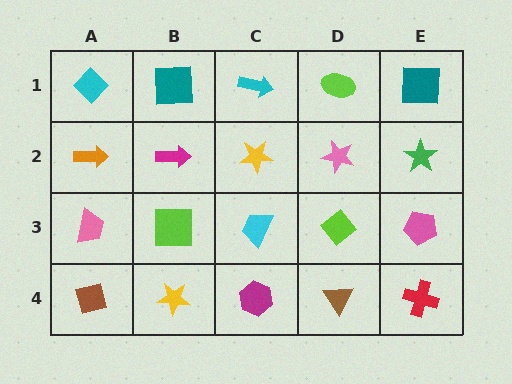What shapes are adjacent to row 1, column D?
A pink star (row 2, column D), a cyan arrow (row 1, column C), a teal square (row 1, column E).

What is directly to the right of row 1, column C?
A lime ellipse.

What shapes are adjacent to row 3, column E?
A green star (row 2, column E), a red cross (row 4, column E), a lime diamond (row 3, column D).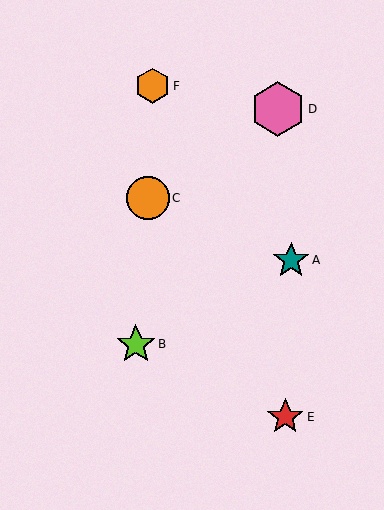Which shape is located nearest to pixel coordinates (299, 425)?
The red star (labeled E) at (285, 417) is nearest to that location.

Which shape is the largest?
The pink hexagon (labeled D) is the largest.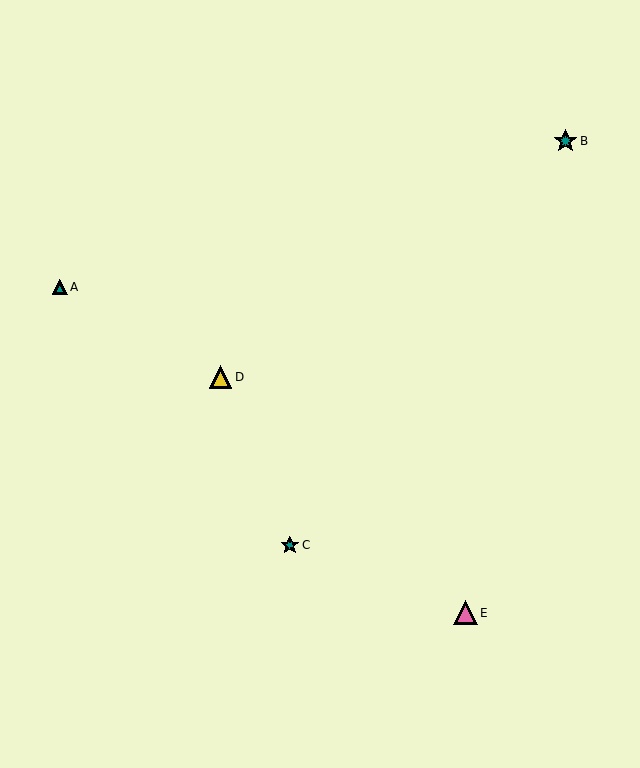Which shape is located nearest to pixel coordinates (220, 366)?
The yellow triangle (labeled D) at (221, 377) is nearest to that location.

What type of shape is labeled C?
Shape C is a teal star.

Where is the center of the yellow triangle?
The center of the yellow triangle is at (221, 377).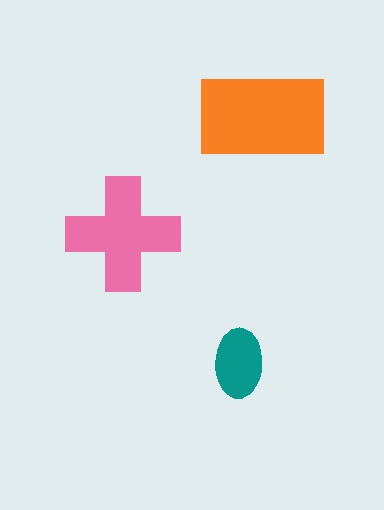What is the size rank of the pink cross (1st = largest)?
2nd.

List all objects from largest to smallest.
The orange rectangle, the pink cross, the teal ellipse.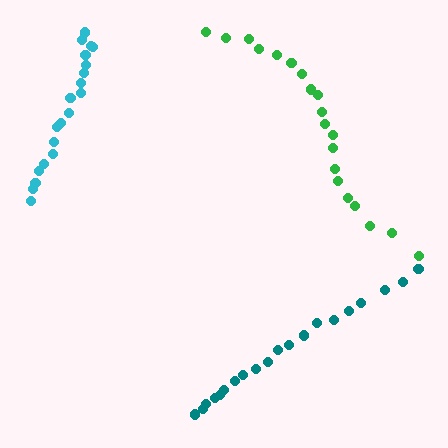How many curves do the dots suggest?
There are 3 distinct paths.